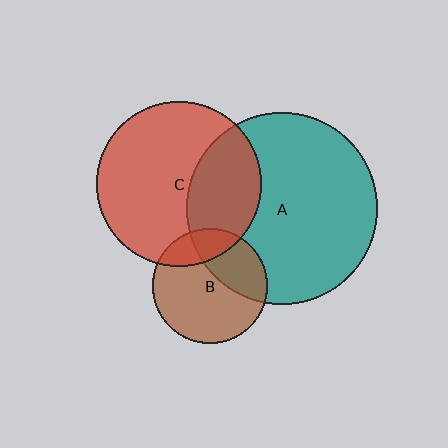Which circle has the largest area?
Circle A (teal).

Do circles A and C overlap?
Yes.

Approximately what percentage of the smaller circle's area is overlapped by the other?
Approximately 35%.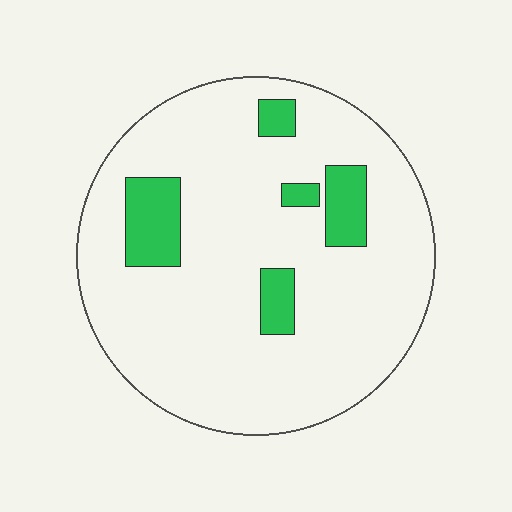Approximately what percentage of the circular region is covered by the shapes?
Approximately 15%.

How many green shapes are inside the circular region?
5.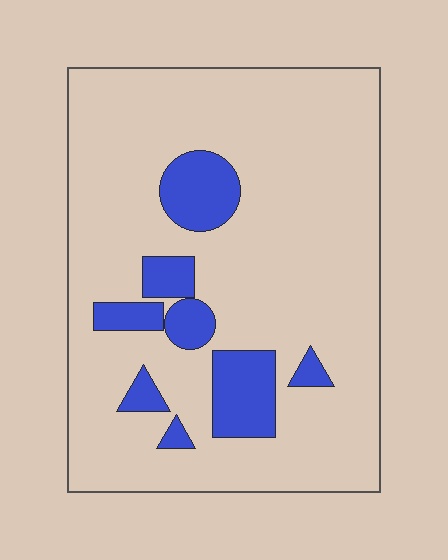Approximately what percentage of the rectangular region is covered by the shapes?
Approximately 15%.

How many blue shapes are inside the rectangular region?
8.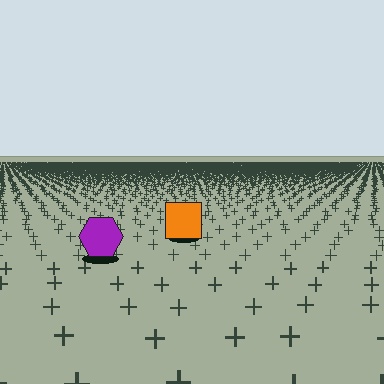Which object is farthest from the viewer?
The orange square is farthest from the viewer. It appears smaller and the ground texture around it is denser.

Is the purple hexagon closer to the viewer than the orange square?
Yes. The purple hexagon is closer — you can tell from the texture gradient: the ground texture is coarser near it.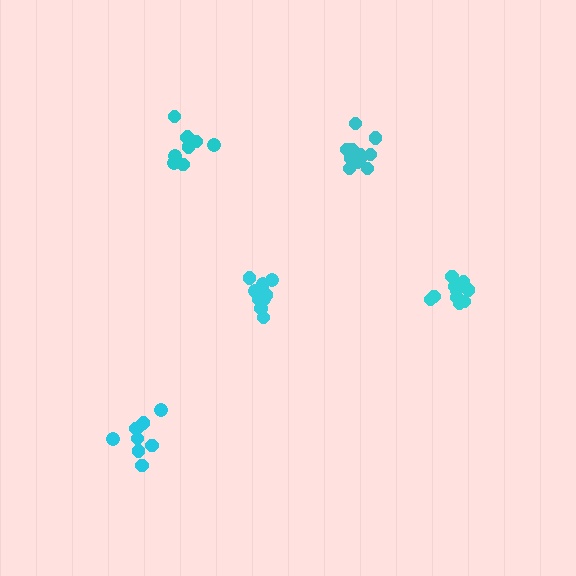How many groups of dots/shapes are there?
There are 5 groups.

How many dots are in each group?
Group 1: 10 dots, Group 2: 12 dots, Group 3: 9 dots, Group 4: 9 dots, Group 5: 9 dots (49 total).